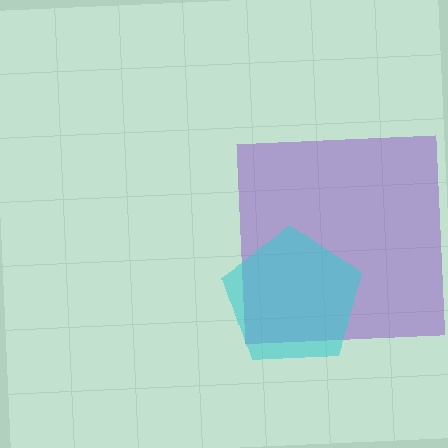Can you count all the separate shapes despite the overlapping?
Yes, there are 2 separate shapes.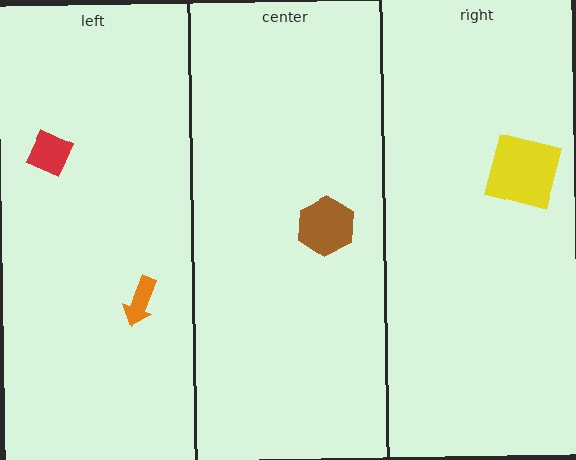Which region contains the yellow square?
The right region.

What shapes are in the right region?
The yellow square.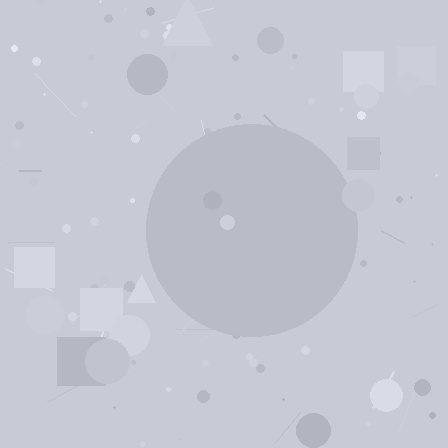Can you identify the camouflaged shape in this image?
The camouflaged shape is a circle.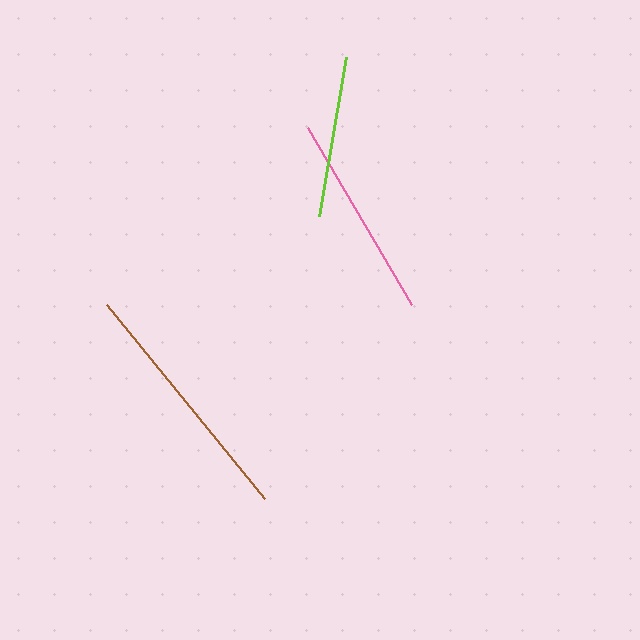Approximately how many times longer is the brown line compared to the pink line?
The brown line is approximately 1.2 times the length of the pink line.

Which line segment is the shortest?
The lime line is the shortest at approximately 161 pixels.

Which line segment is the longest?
The brown line is the longest at approximately 250 pixels.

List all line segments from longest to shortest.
From longest to shortest: brown, pink, lime.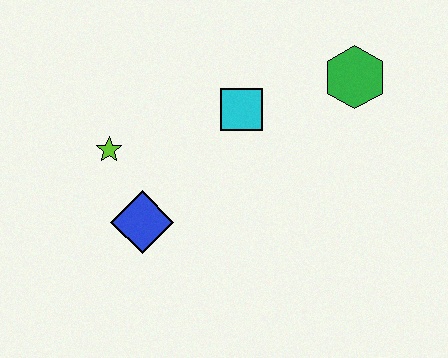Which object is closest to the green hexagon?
The cyan square is closest to the green hexagon.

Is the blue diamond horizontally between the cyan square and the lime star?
Yes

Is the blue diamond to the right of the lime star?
Yes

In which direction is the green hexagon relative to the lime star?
The green hexagon is to the right of the lime star.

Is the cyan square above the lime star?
Yes